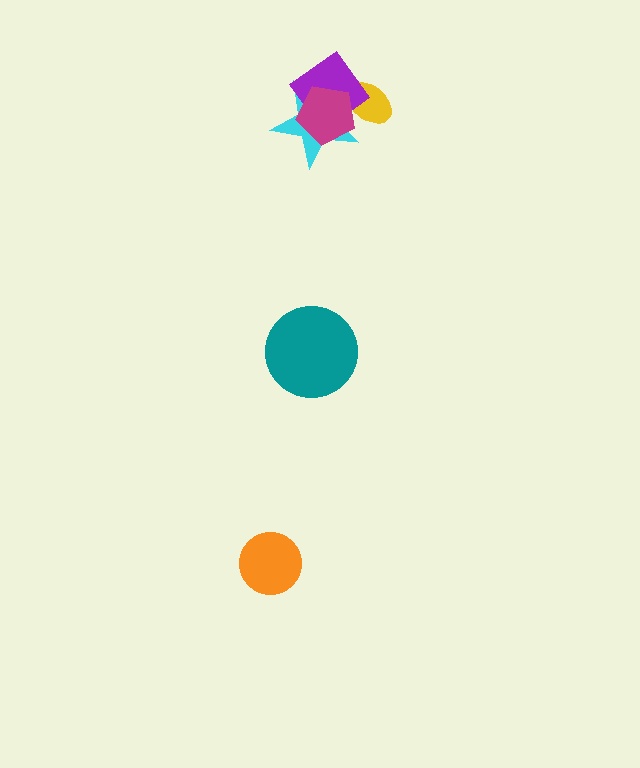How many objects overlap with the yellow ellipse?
3 objects overlap with the yellow ellipse.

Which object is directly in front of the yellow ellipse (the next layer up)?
The cyan star is directly in front of the yellow ellipse.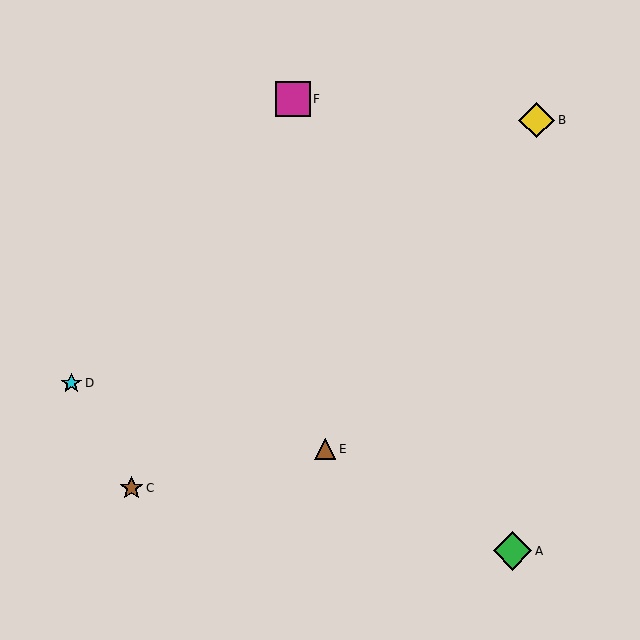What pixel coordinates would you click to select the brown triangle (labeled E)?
Click at (325, 449) to select the brown triangle E.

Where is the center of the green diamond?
The center of the green diamond is at (512, 551).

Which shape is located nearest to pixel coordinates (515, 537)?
The green diamond (labeled A) at (512, 551) is nearest to that location.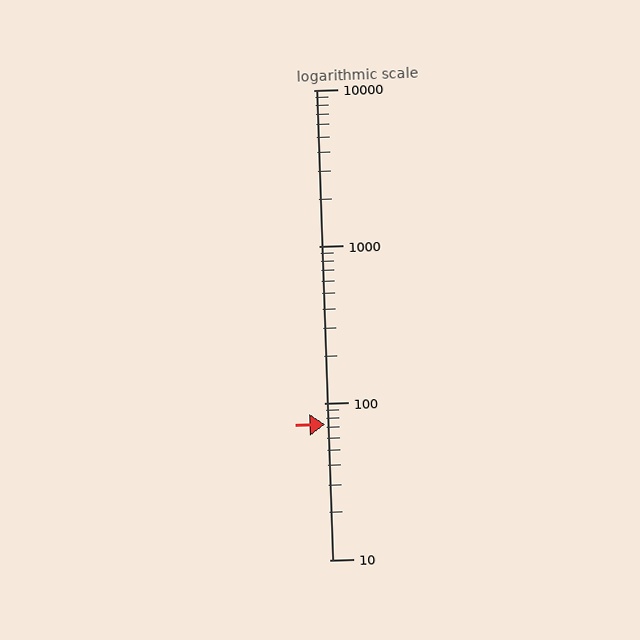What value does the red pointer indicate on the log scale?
The pointer indicates approximately 73.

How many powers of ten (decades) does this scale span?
The scale spans 3 decades, from 10 to 10000.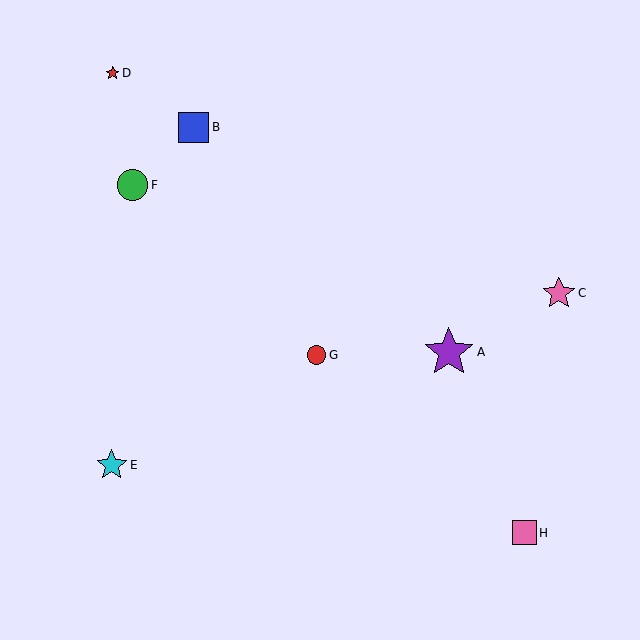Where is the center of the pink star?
The center of the pink star is at (559, 293).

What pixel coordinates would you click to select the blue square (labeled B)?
Click at (193, 127) to select the blue square B.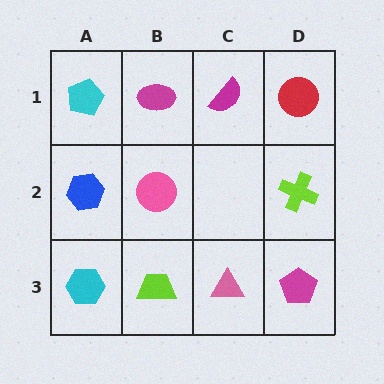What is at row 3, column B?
A lime trapezoid.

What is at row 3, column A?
A cyan hexagon.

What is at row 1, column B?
A magenta ellipse.